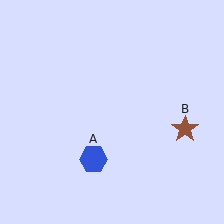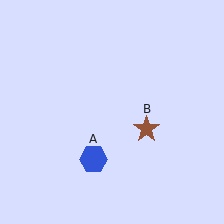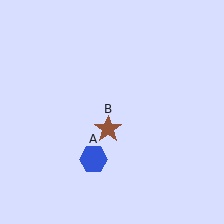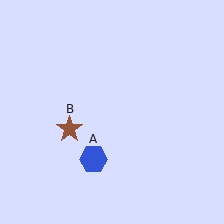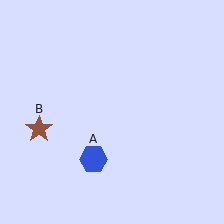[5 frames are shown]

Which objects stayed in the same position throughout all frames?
Blue hexagon (object A) remained stationary.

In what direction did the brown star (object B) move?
The brown star (object B) moved left.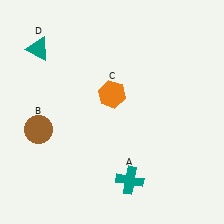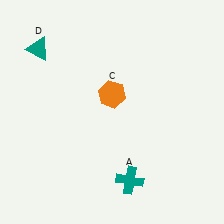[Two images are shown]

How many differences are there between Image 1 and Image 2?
There is 1 difference between the two images.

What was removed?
The brown circle (B) was removed in Image 2.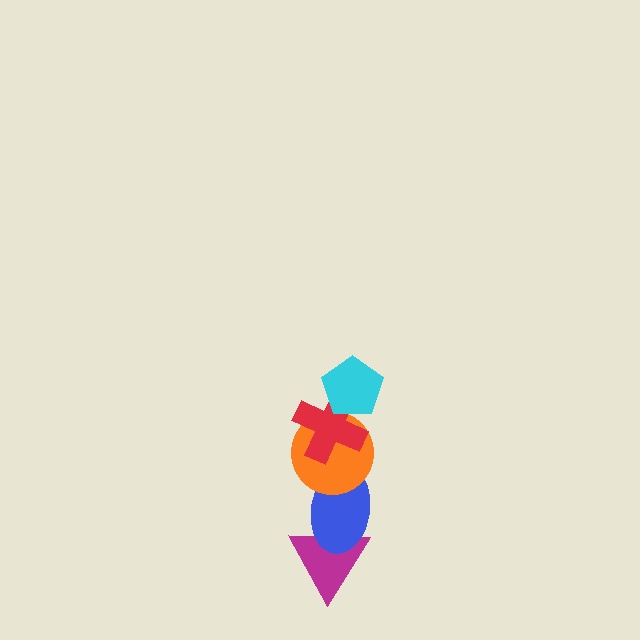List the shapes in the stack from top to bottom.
From top to bottom: the cyan pentagon, the red cross, the orange circle, the blue ellipse, the magenta triangle.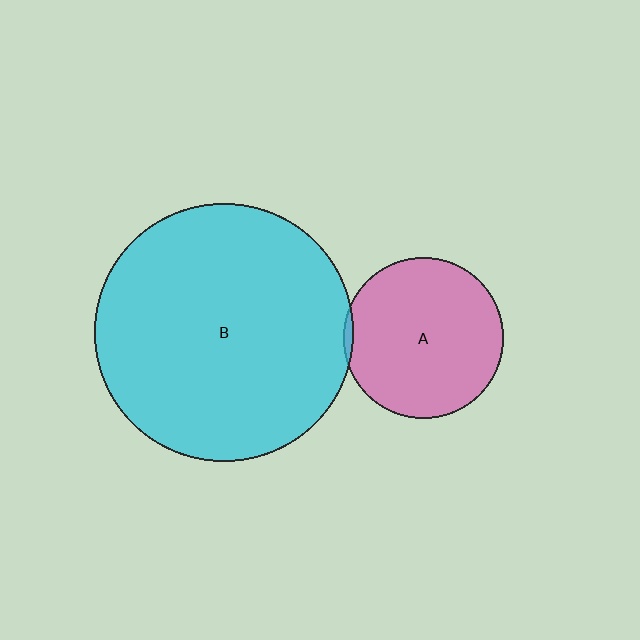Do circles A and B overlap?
Yes.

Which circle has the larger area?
Circle B (cyan).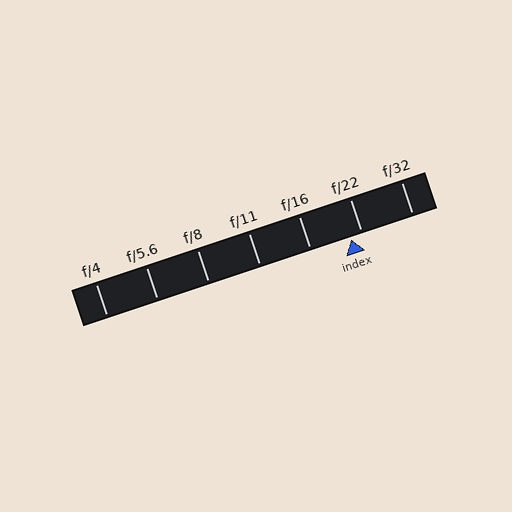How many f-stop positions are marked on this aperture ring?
There are 7 f-stop positions marked.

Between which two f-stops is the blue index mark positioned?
The index mark is between f/16 and f/22.